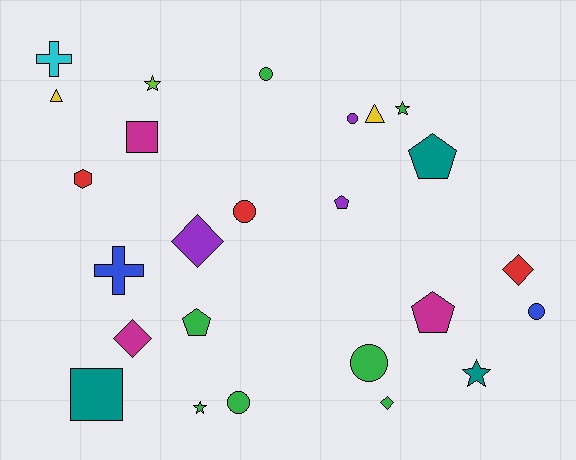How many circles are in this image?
There are 6 circles.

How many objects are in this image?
There are 25 objects.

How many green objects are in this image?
There are 7 green objects.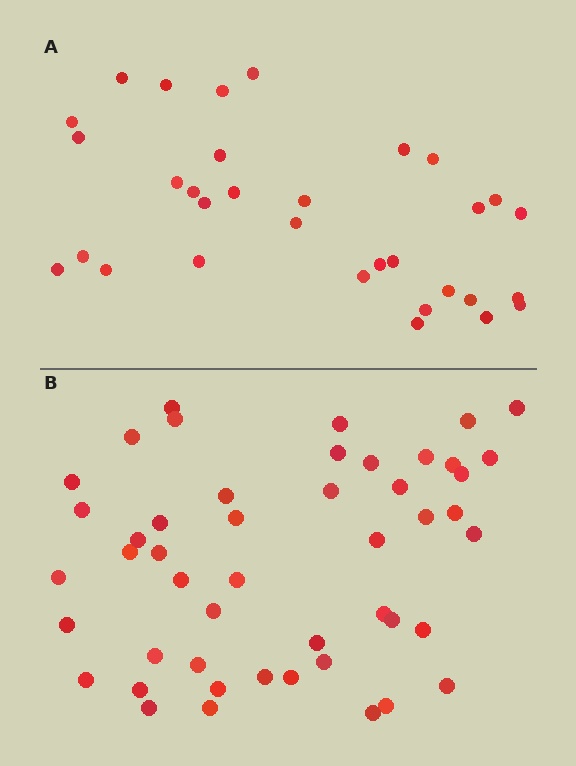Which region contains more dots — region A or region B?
Region B (the bottom region) has more dots.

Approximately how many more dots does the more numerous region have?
Region B has approximately 15 more dots than region A.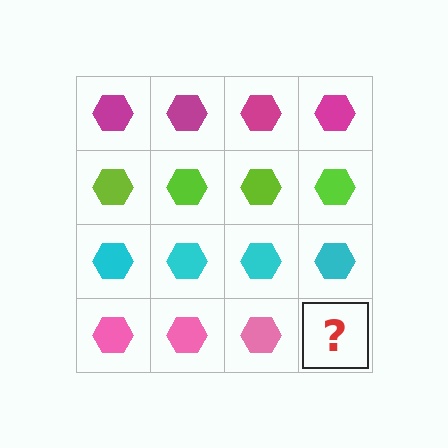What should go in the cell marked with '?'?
The missing cell should contain a pink hexagon.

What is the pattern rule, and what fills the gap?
The rule is that each row has a consistent color. The gap should be filled with a pink hexagon.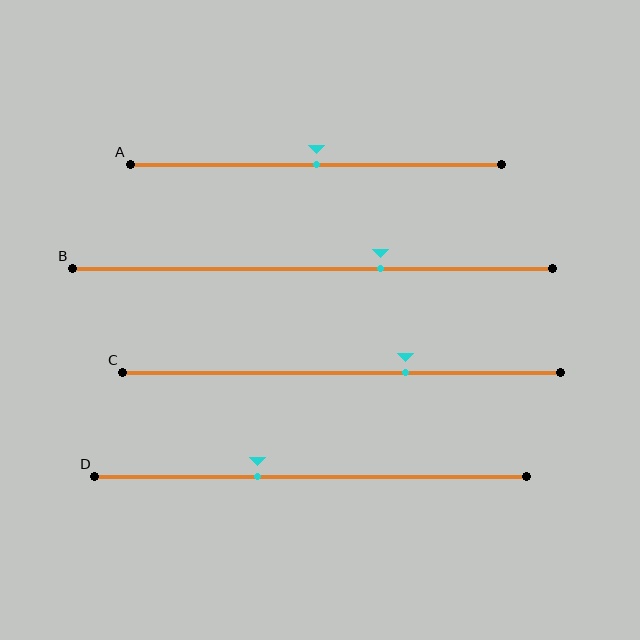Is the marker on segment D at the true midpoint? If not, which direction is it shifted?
No, the marker on segment D is shifted to the left by about 12% of the segment length.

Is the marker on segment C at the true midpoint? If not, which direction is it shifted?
No, the marker on segment C is shifted to the right by about 15% of the segment length.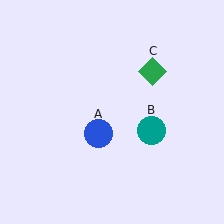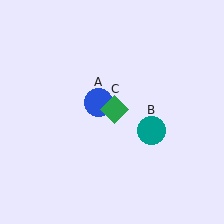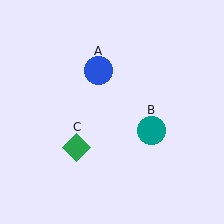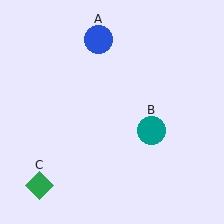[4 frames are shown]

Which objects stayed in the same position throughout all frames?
Teal circle (object B) remained stationary.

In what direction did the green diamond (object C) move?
The green diamond (object C) moved down and to the left.